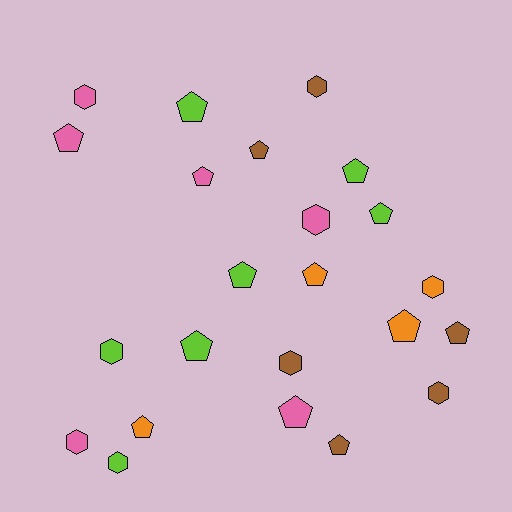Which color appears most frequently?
Lime, with 7 objects.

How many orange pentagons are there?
There are 3 orange pentagons.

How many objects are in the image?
There are 23 objects.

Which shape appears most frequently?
Pentagon, with 14 objects.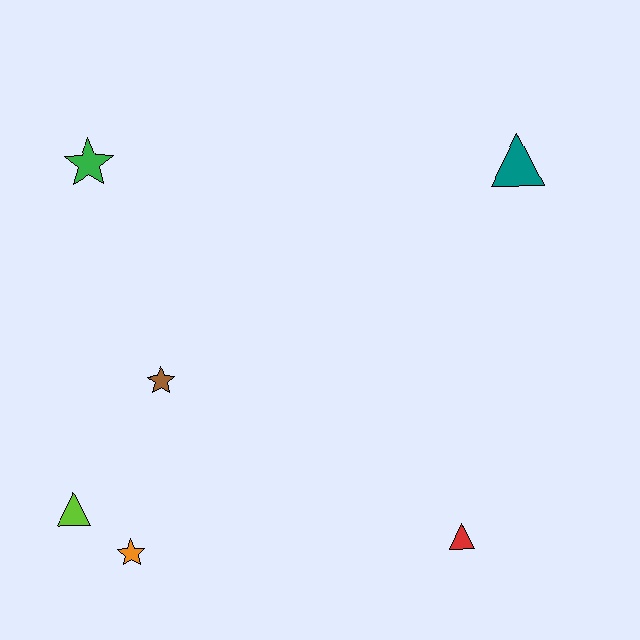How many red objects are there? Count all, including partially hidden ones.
There is 1 red object.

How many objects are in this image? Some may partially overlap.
There are 6 objects.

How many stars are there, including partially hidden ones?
There are 3 stars.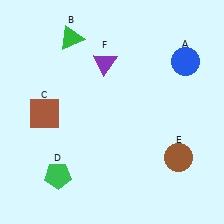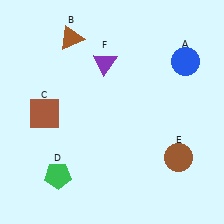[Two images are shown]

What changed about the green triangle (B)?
In Image 1, B is green. In Image 2, it changed to brown.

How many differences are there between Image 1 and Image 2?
There is 1 difference between the two images.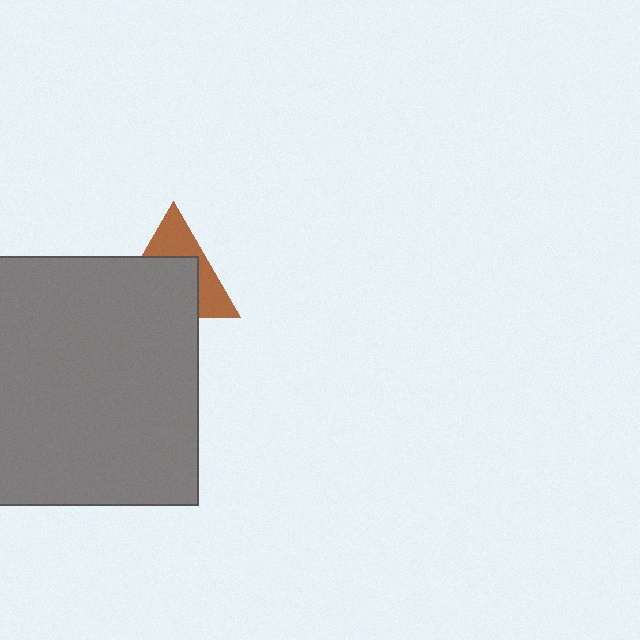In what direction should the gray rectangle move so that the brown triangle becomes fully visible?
The gray rectangle should move down. That is the shortest direction to clear the overlap and leave the brown triangle fully visible.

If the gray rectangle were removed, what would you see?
You would see the complete brown triangle.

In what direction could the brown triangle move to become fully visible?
The brown triangle could move up. That would shift it out from behind the gray rectangle entirely.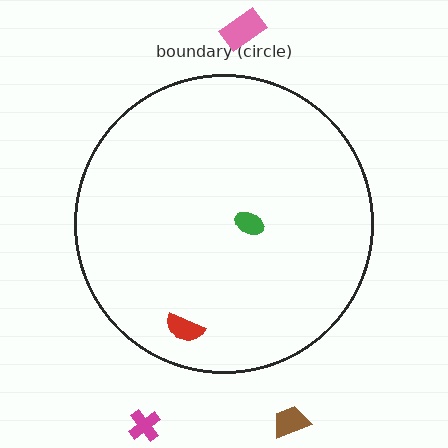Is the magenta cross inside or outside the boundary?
Outside.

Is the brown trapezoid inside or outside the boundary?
Outside.